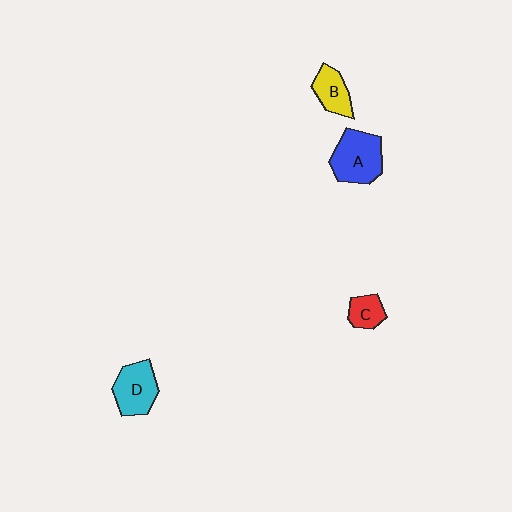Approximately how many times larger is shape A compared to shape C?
Approximately 2.2 times.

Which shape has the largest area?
Shape A (blue).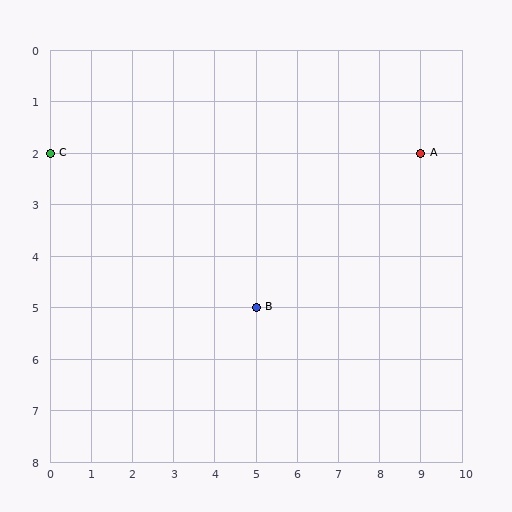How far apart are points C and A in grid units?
Points C and A are 9 columns apart.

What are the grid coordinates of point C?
Point C is at grid coordinates (0, 2).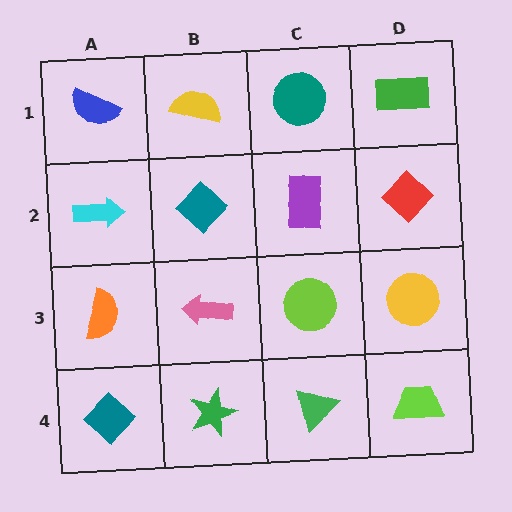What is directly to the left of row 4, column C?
A green star.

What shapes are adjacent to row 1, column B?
A teal diamond (row 2, column B), a blue semicircle (row 1, column A), a teal circle (row 1, column C).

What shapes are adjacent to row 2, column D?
A green rectangle (row 1, column D), a yellow circle (row 3, column D), a purple rectangle (row 2, column C).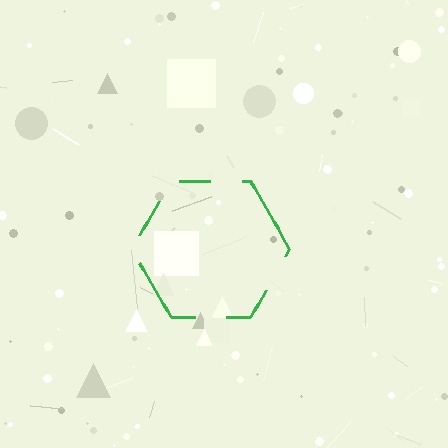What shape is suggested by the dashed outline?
The dashed outline suggests a hexagon.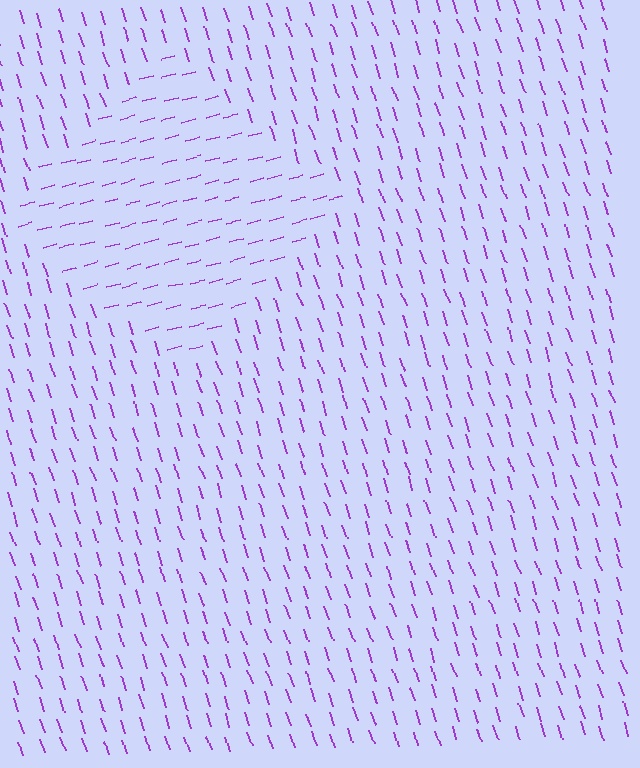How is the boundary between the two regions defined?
The boundary is defined purely by a change in line orientation (approximately 87 degrees difference). All lines are the same color and thickness.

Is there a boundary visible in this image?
Yes, there is a texture boundary formed by a change in line orientation.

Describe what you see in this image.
The image is filled with small purple line segments. A diamond region in the image has lines oriented differently from the surrounding lines, creating a visible texture boundary.